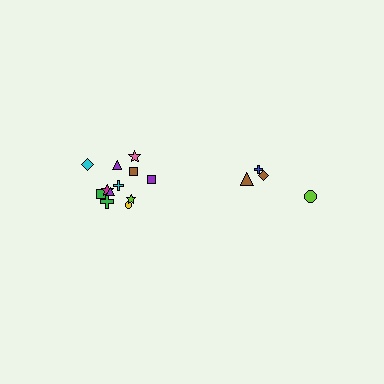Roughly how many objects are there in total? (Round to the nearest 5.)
Roughly 15 objects in total.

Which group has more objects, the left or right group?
The left group.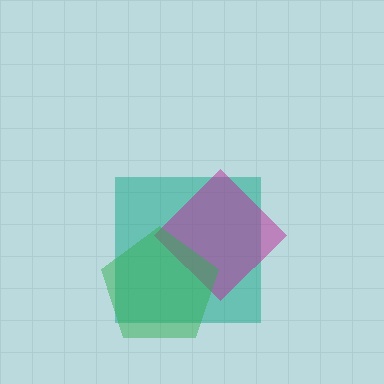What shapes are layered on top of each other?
The layered shapes are: a teal square, a magenta diamond, a green pentagon.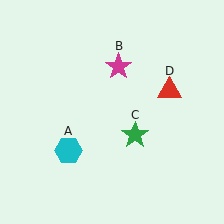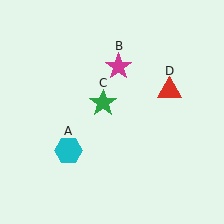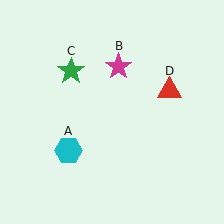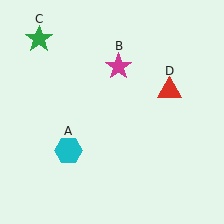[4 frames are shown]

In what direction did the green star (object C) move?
The green star (object C) moved up and to the left.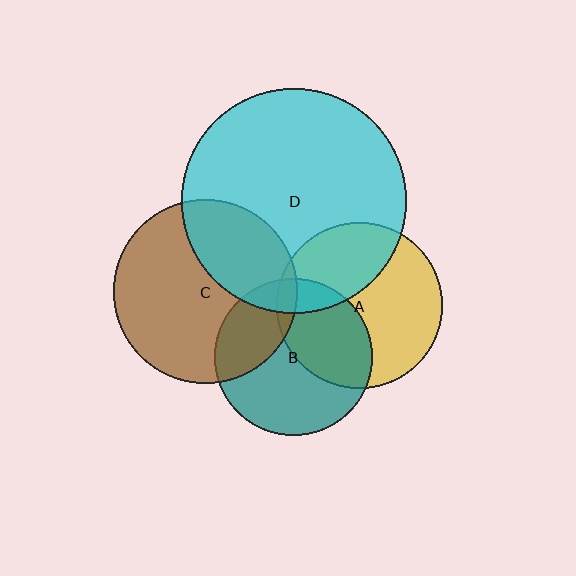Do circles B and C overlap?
Yes.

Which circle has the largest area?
Circle D (cyan).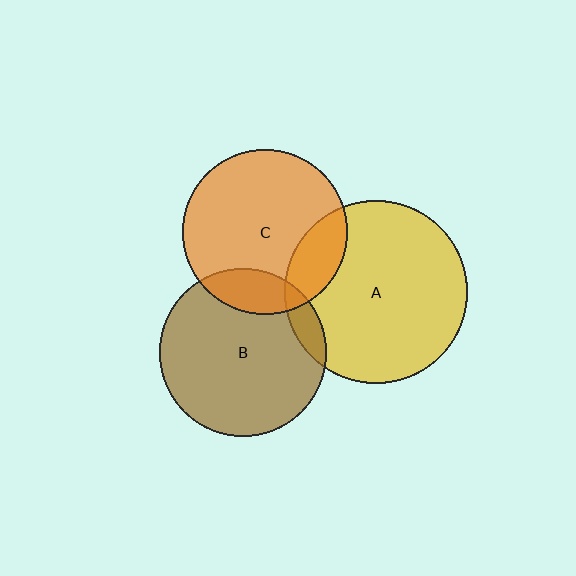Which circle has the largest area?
Circle A (yellow).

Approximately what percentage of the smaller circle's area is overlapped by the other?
Approximately 20%.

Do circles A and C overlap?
Yes.